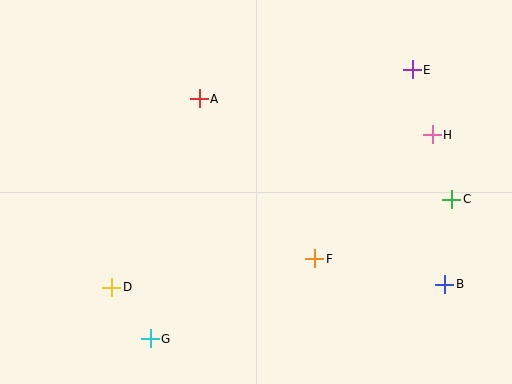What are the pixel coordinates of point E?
Point E is at (412, 70).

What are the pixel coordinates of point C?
Point C is at (452, 199).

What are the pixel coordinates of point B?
Point B is at (445, 284).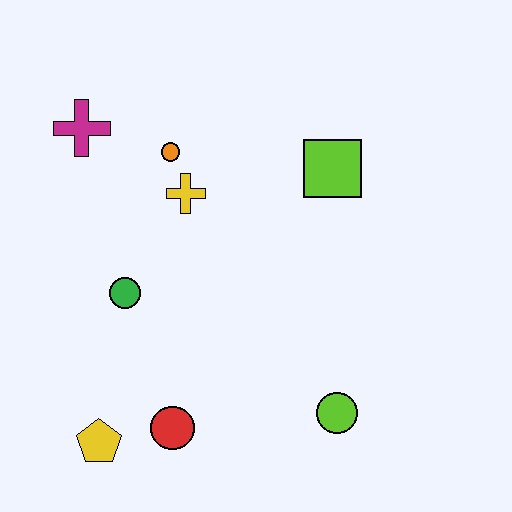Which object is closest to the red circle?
The yellow pentagon is closest to the red circle.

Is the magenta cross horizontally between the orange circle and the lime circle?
No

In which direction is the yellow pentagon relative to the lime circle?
The yellow pentagon is to the left of the lime circle.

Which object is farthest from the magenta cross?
The lime circle is farthest from the magenta cross.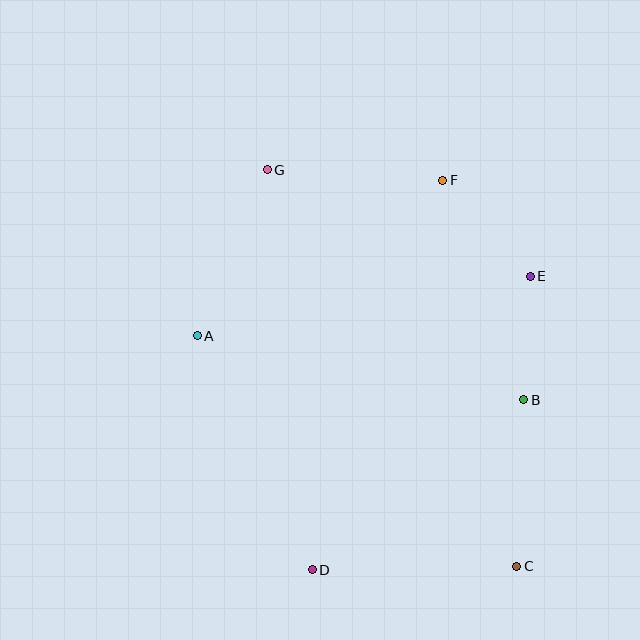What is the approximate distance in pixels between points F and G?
The distance between F and G is approximately 176 pixels.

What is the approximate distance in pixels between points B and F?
The distance between B and F is approximately 234 pixels.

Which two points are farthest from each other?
Points C and G are farthest from each other.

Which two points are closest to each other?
Points B and E are closest to each other.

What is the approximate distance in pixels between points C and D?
The distance between C and D is approximately 204 pixels.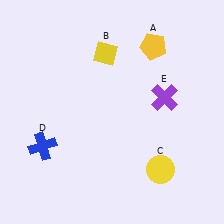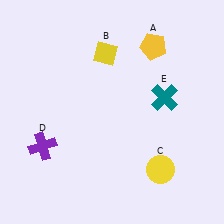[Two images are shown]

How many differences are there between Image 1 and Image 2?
There are 2 differences between the two images.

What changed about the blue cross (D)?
In Image 1, D is blue. In Image 2, it changed to purple.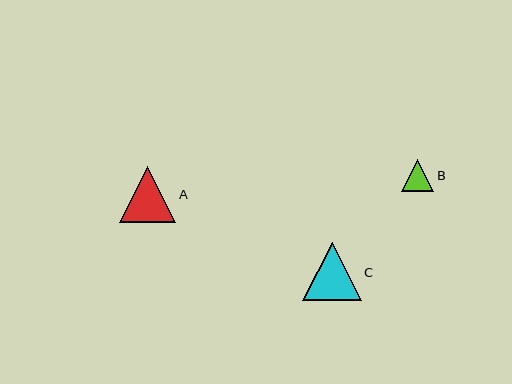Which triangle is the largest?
Triangle C is the largest with a size of approximately 58 pixels.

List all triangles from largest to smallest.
From largest to smallest: C, A, B.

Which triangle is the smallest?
Triangle B is the smallest with a size of approximately 32 pixels.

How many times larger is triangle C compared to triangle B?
Triangle C is approximately 1.8 times the size of triangle B.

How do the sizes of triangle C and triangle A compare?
Triangle C and triangle A are approximately the same size.